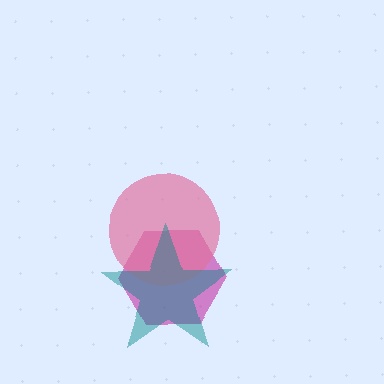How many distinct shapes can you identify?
There are 3 distinct shapes: a magenta hexagon, a pink circle, a teal star.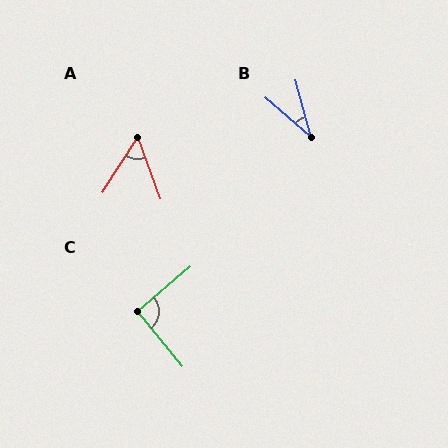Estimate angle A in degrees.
Approximately 53 degrees.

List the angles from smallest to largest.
B (34°), A (53°), C (91°).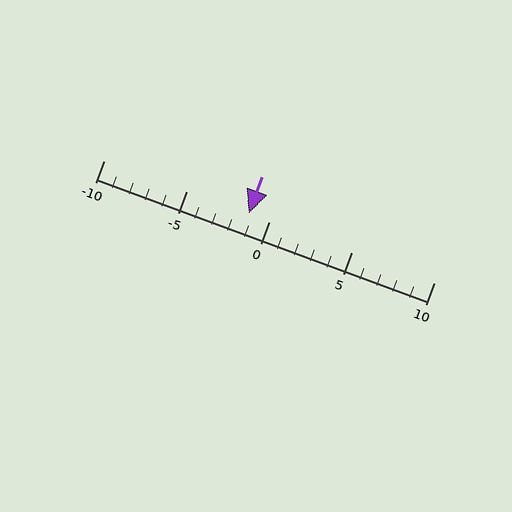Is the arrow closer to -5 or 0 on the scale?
The arrow is closer to 0.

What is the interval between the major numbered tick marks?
The major tick marks are spaced 5 units apart.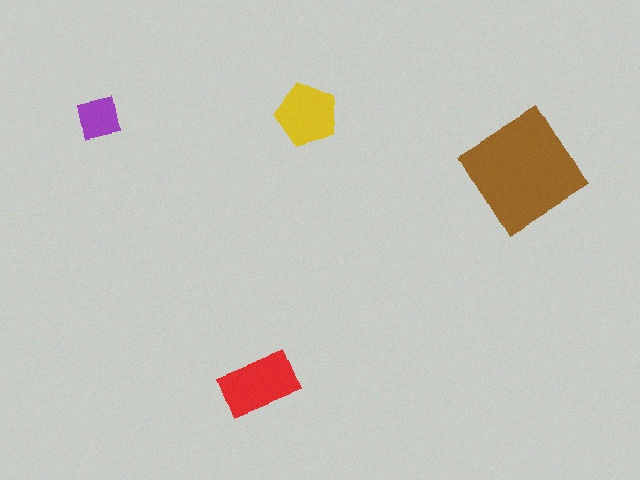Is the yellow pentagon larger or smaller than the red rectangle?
Smaller.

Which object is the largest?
The brown diamond.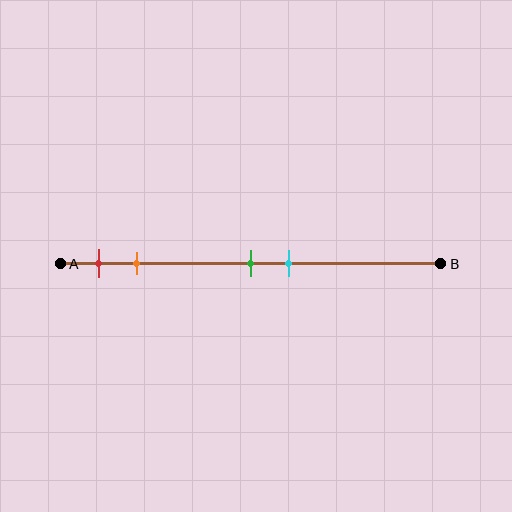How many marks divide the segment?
There are 4 marks dividing the segment.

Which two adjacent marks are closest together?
The green and cyan marks are the closest adjacent pair.